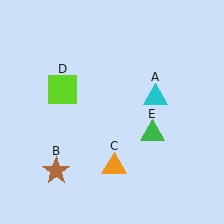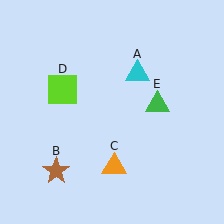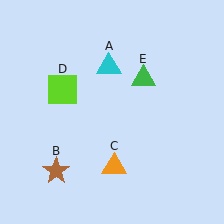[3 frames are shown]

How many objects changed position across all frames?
2 objects changed position: cyan triangle (object A), green triangle (object E).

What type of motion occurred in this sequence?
The cyan triangle (object A), green triangle (object E) rotated counterclockwise around the center of the scene.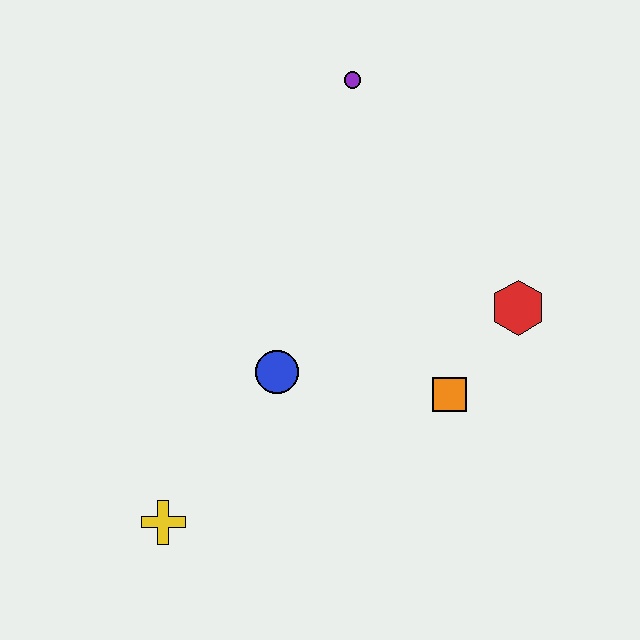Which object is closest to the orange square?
The red hexagon is closest to the orange square.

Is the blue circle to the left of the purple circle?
Yes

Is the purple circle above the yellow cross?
Yes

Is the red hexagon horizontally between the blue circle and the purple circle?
No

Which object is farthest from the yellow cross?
The purple circle is farthest from the yellow cross.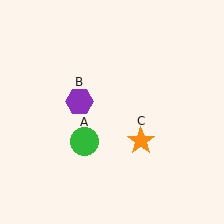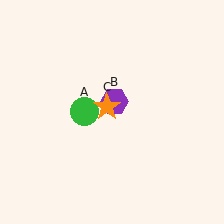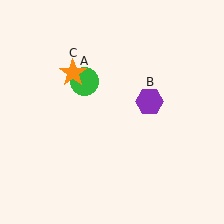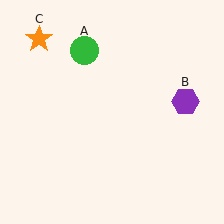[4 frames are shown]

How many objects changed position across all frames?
3 objects changed position: green circle (object A), purple hexagon (object B), orange star (object C).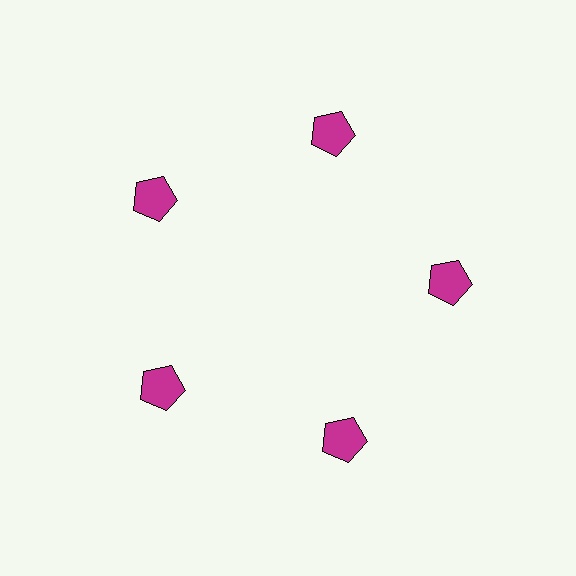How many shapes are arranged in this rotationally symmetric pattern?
There are 5 shapes, arranged in 5 groups of 1.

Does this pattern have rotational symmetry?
Yes, this pattern has 5-fold rotational symmetry. It looks the same after rotating 72 degrees around the center.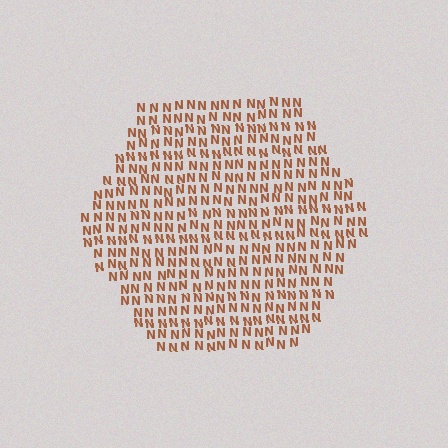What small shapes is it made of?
It is made of small letter N's.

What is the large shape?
The large shape is a hexagon.